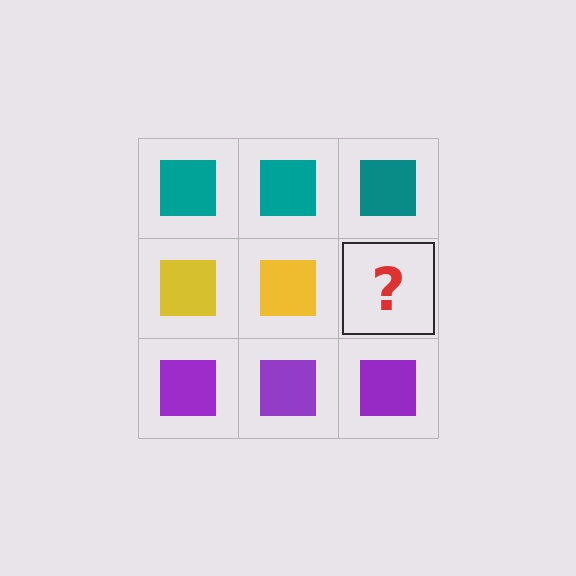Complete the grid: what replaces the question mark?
The question mark should be replaced with a yellow square.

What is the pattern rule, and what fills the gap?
The rule is that each row has a consistent color. The gap should be filled with a yellow square.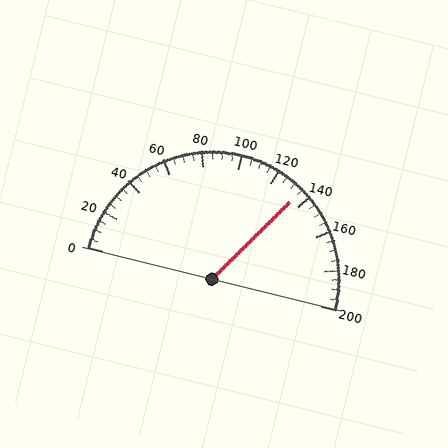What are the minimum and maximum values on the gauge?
The gauge ranges from 0 to 200.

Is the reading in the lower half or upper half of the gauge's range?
The reading is in the upper half of the range (0 to 200).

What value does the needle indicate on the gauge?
The needle indicates approximately 135.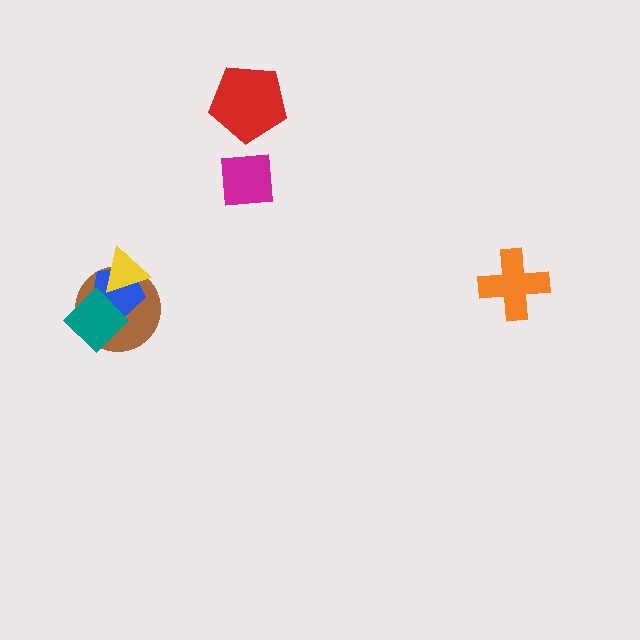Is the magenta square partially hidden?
No, no other shape covers it.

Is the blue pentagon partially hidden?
Yes, it is partially covered by another shape.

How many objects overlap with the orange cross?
0 objects overlap with the orange cross.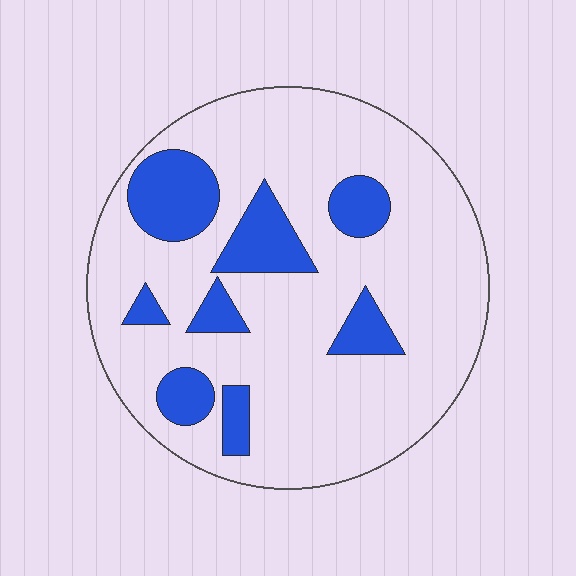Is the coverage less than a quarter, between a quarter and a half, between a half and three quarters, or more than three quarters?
Less than a quarter.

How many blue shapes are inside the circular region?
8.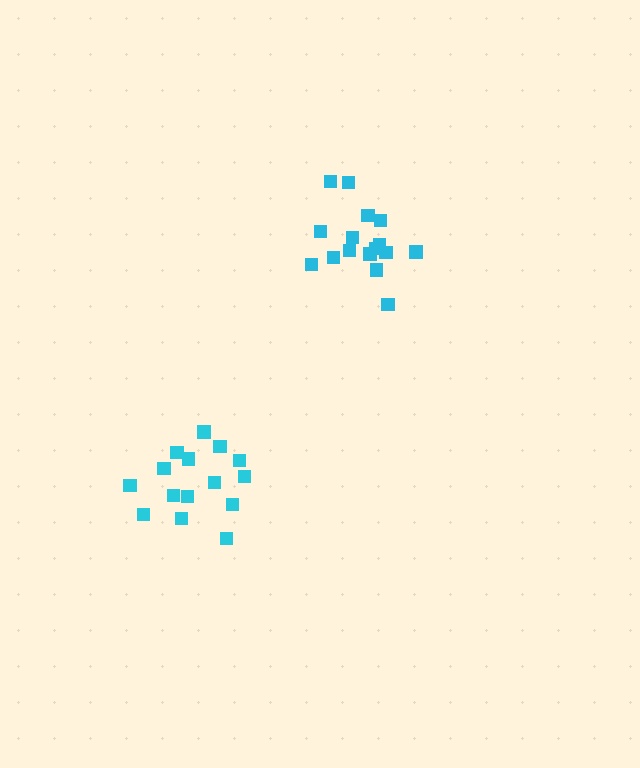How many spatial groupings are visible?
There are 2 spatial groupings.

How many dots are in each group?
Group 1: 15 dots, Group 2: 16 dots (31 total).